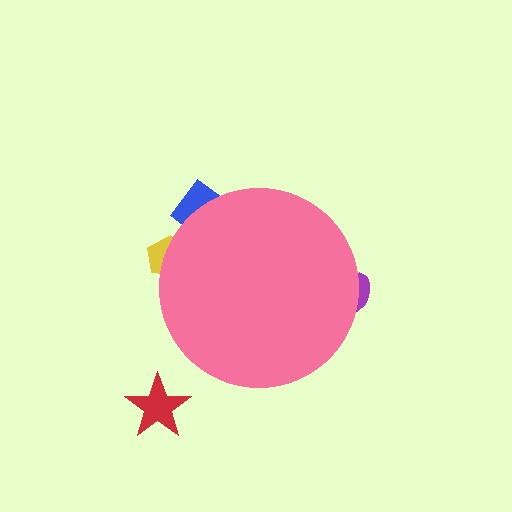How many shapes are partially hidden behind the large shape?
3 shapes are partially hidden.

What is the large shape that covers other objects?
A pink circle.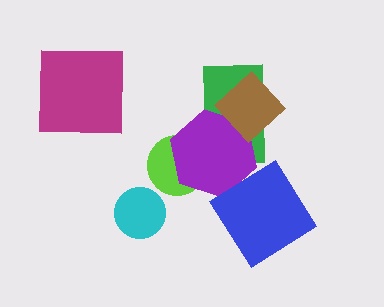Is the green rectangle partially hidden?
Yes, it is partially covered by another shape.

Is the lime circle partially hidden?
Yes, it is partially covered by another shape.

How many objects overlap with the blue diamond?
0 objects overlap with the blue diamond.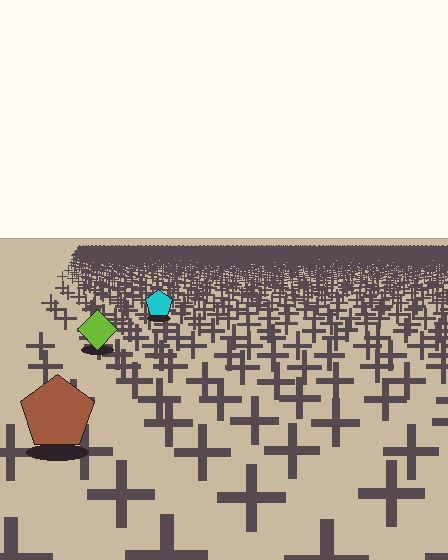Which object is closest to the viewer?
The brown pentagon is closest. The texture marks near it are larger and more spread out.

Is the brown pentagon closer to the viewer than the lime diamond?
Yes. The brown pentagon is closer — you can tell from the texture gradient: the ground texture is coarser near it.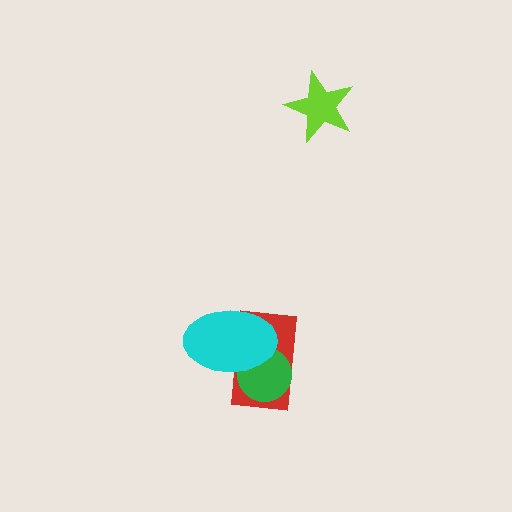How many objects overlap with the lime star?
0 objects overlap with the lime star.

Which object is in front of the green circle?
The cyan ellipse is in front of the green circle.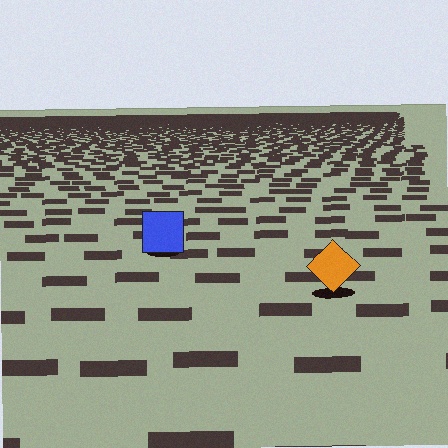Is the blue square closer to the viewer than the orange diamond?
No. The orange diamond is closer — you can tell from the texture gradient: the ground texture is coarser near it.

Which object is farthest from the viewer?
The blue square is farthest from the viewer. It appears smaller and the ground texture around it is denser.